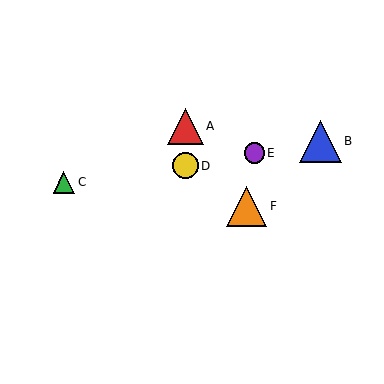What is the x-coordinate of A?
Object A is at x≈185.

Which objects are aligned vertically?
Objects A, D are aligned vertically.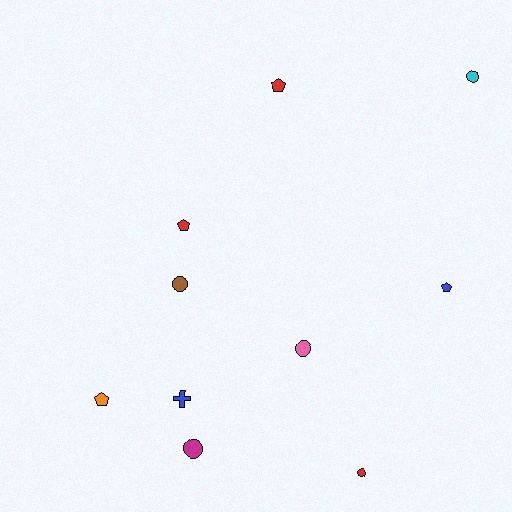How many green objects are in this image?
There are no green objects.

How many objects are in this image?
There are 10 objects.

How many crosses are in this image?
There is 1 cross.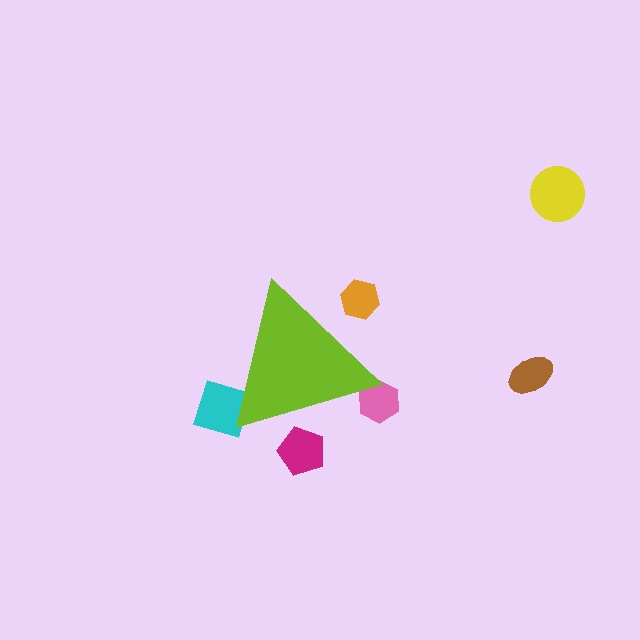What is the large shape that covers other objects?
A lime triangle.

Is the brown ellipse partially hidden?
No, the brown ellipse is fully visible.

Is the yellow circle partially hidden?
No, the yellow circle is fully visible.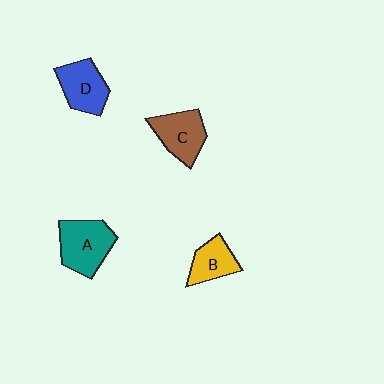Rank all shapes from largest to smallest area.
From largest to smallest: A (teal), D (blue), C (brown), B (yellow).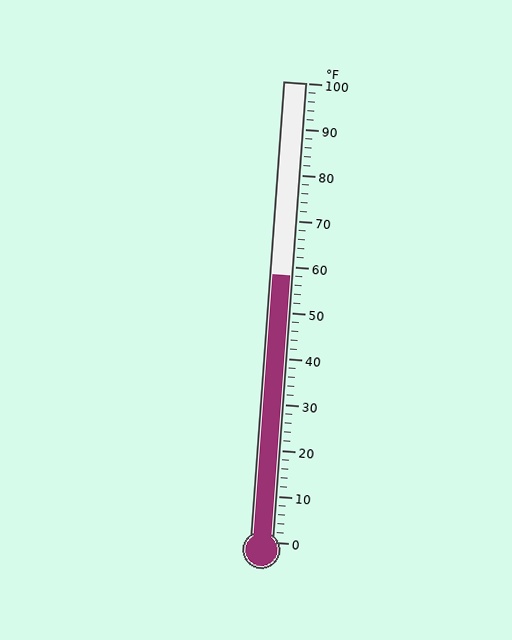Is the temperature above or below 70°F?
The temperature is below 70°F.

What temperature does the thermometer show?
The thermometer shows approximately 58°F.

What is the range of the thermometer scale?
The thermometer scale ranges from 0°F to 100°F.